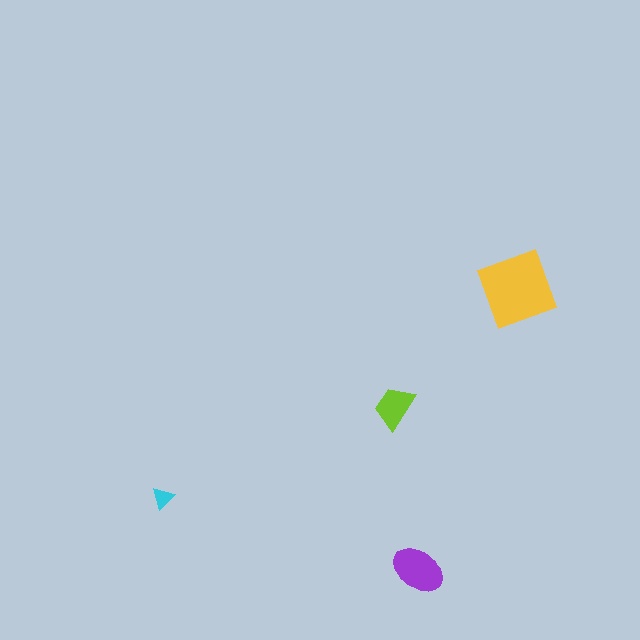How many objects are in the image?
There are 4 objects in the image.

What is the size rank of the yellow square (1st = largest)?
1st.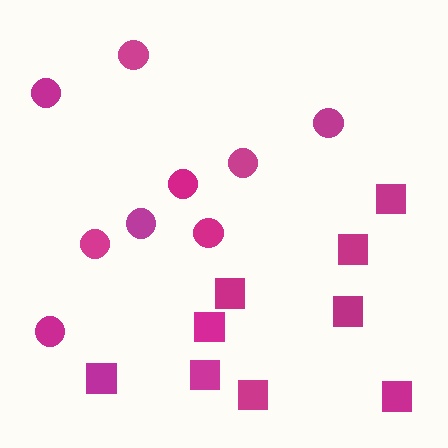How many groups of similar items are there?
There are 2 groups: one group of squares (9) and one group of circles (9).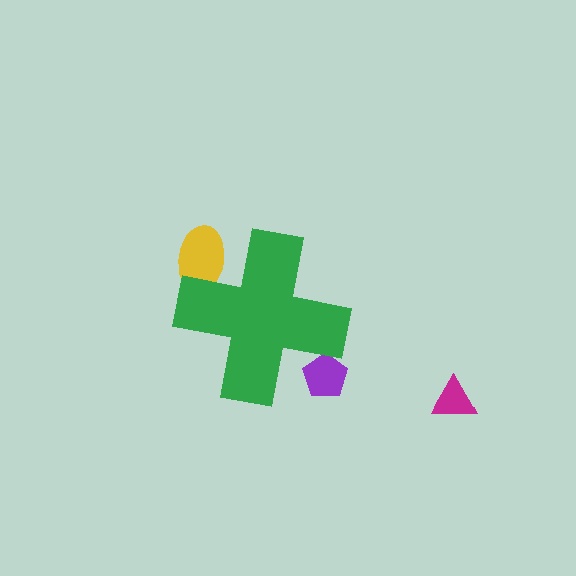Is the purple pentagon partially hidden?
Yes, the purple pentagon is partially hidden behind the green cross.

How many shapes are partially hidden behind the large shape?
2 shapes are partially hidden.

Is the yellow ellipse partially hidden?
Yes, the yellow ellipse is partially hidden behind the green cross.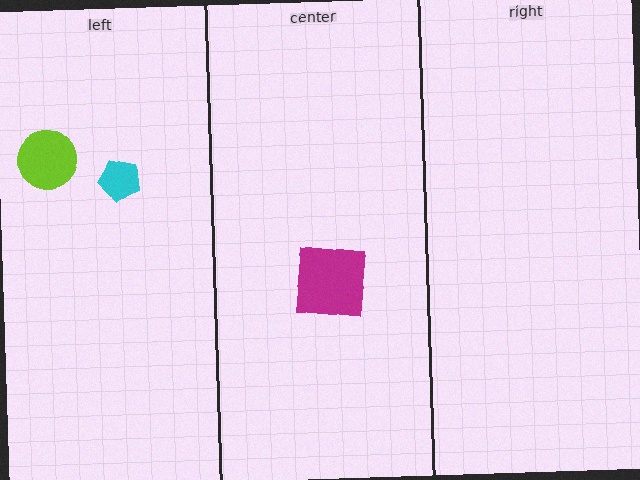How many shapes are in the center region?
1.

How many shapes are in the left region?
2.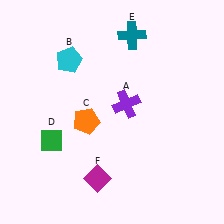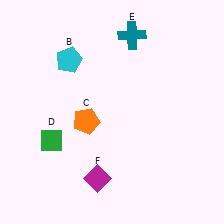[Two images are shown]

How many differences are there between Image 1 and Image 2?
There is 1 difference between the two images.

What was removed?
The purple cross (A) was removed in Image 2.